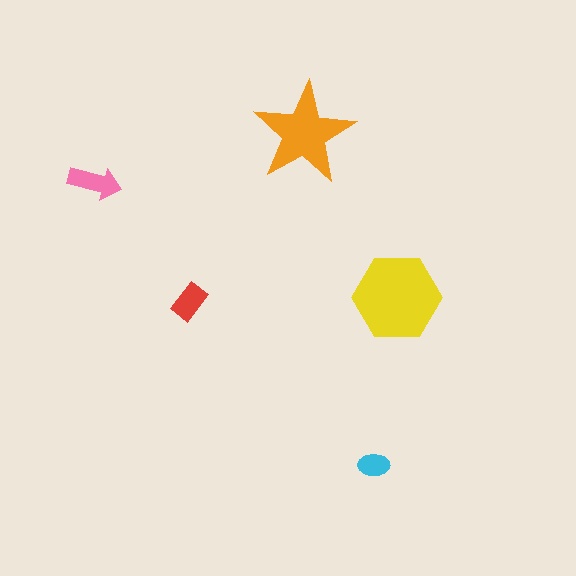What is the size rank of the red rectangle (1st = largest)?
4th.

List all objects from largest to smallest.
The yellow hexagon, the orange star, the pink arrow, the red rectangle, the cyan ellipse.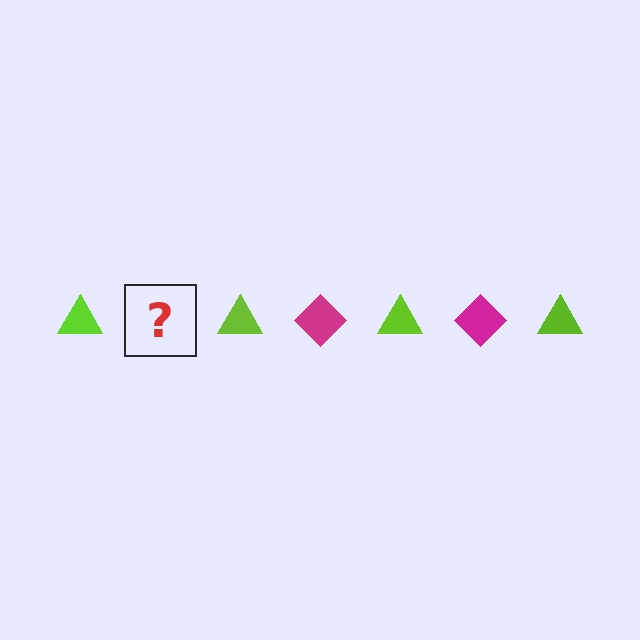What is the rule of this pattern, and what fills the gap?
The rule is that the pattern alternates between lime triangle and magenta diamond. The gap should be filled with a magenta diamond.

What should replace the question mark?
The question mark should be replaced with a magenta diamond.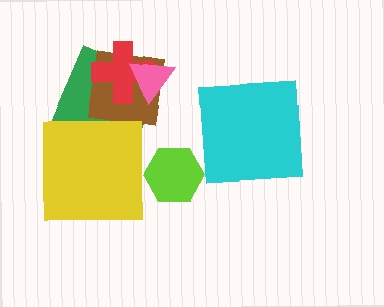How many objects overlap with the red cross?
3 objects overlap with the red cross.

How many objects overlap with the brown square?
3 objects overlap with the brown square.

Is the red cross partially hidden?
Yes, it is partially covered by another shape.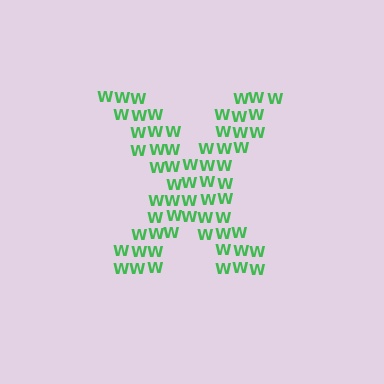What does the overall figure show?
The overall figure shows the letter X.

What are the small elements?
The small elements are letter W's.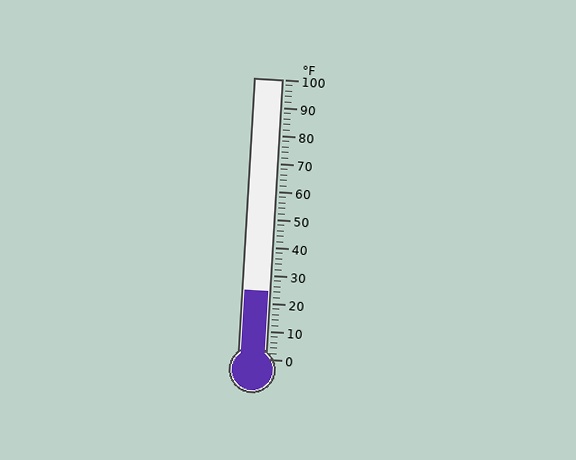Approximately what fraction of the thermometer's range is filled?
The thermometer is filled to approximately 25% of its range.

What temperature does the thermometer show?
The thermometer shows approximately 24°F.